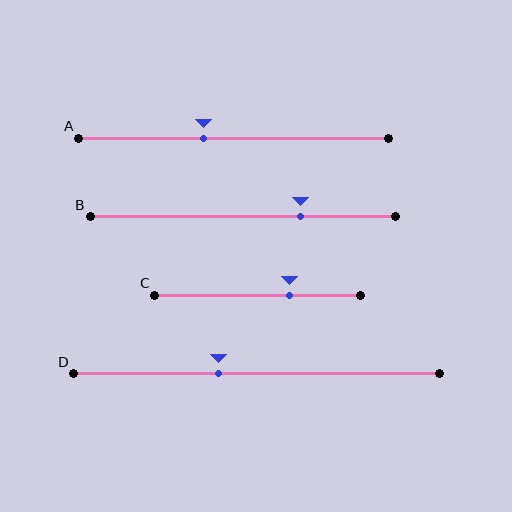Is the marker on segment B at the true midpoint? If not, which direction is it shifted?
No, the marker on segment B is shifted to the right by about 19% of the segment length.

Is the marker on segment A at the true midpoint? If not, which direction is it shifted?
No, the marker on segment A is shifted to the left by about 10% of the segment length.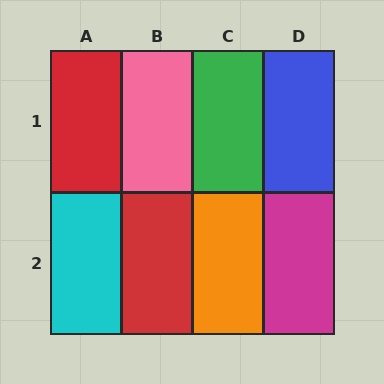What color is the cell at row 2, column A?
Cyan.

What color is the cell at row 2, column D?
Magenta.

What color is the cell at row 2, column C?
Orange.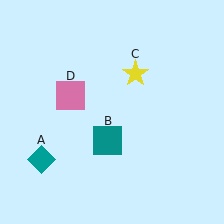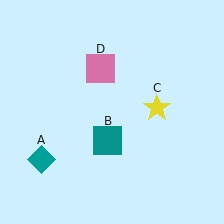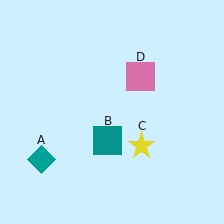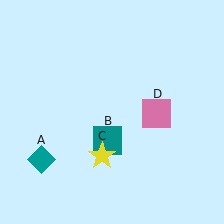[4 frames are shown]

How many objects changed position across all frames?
2 objects changed position: yellow star (object C), pink square (object D).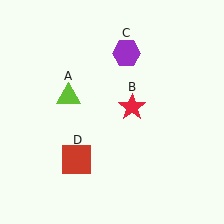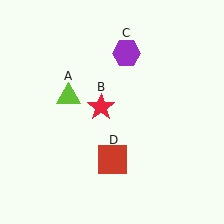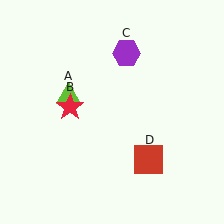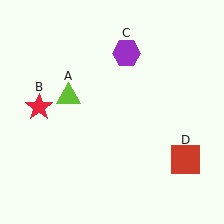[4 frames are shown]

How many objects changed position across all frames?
2 objects changed position: red star (object B), red square (object D).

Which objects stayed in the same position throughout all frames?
Lime triangle (object A) and purple hexagon (object C) remained stationary.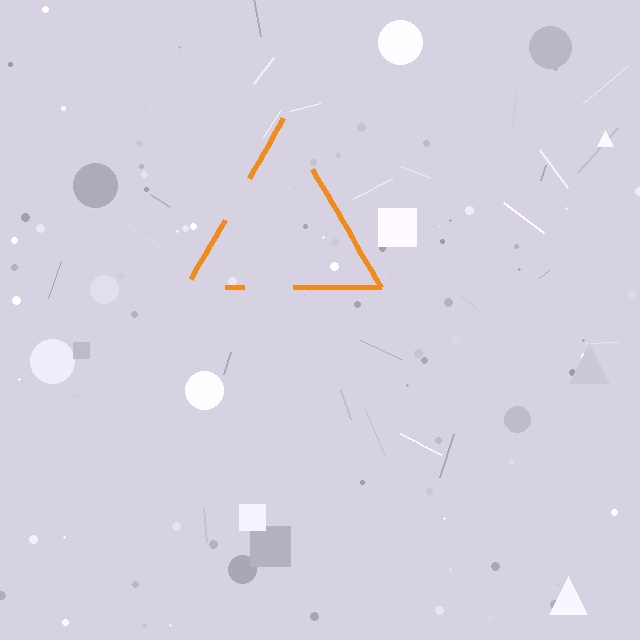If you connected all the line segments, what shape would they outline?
They would outline a triangle.